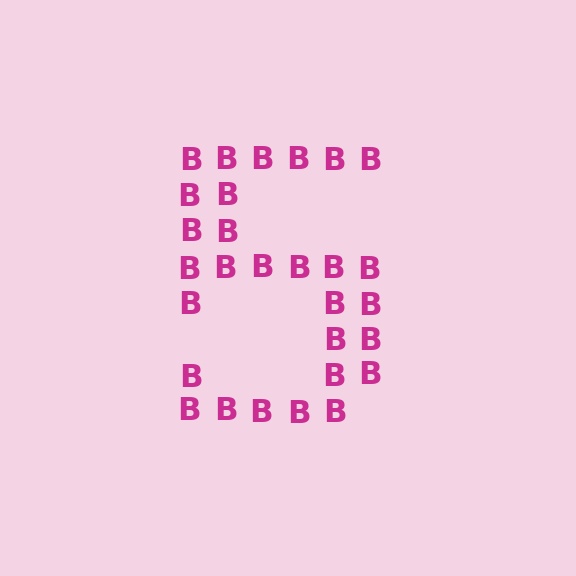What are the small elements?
The small elements are letter B's.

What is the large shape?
The large shape is the digit 5.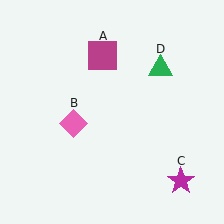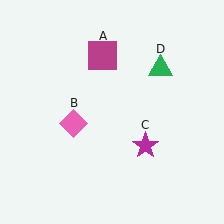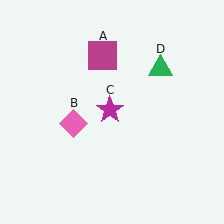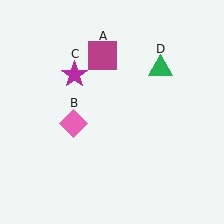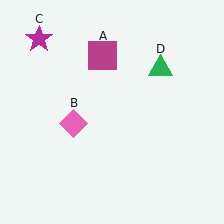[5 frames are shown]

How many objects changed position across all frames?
1 object changed position: magenta star (object C).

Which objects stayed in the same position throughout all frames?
Magenta square (object A) and pink diamond (object B) and green triangle (object D) remained stationary.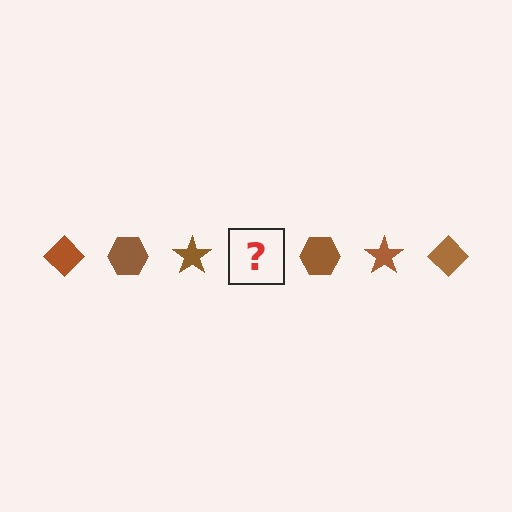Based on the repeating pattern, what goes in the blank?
The blank should be a brown diamond.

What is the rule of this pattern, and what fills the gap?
The rule is that the pattern cycles through diamond, hexagon, star shapes in brown. The gap should be filled with a brown diamond.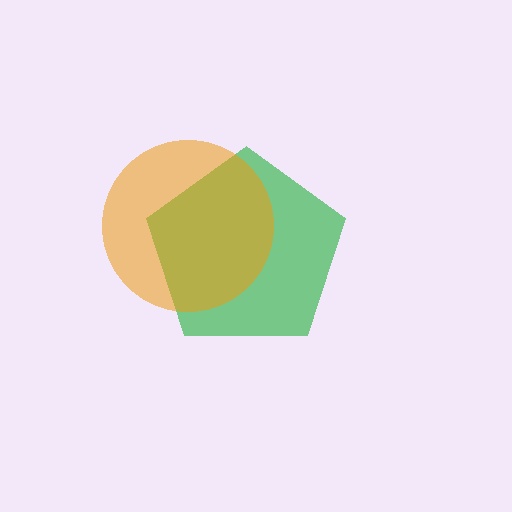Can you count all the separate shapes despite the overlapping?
Yes, there are 2 separate shapes.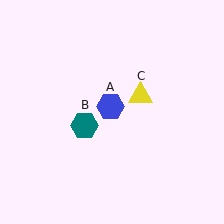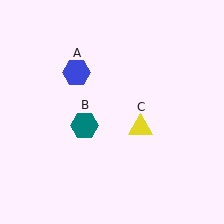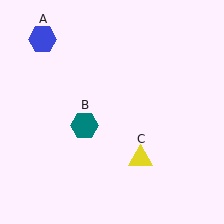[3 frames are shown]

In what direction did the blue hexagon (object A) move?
The blue hexagon (object A) moved up and to the left.